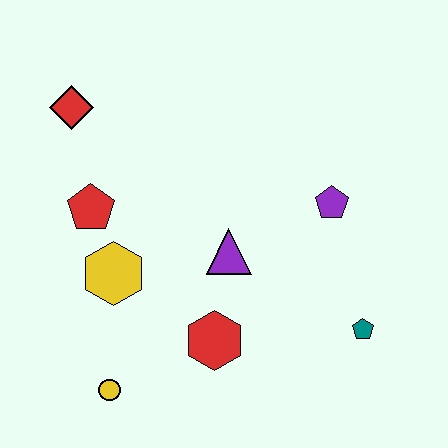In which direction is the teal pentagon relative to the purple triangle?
The teal pentagon is to the right of the purple triangle.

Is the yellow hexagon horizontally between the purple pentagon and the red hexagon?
No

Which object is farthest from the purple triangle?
The red diamond is farthest from the purple triangle.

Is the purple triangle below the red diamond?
Yes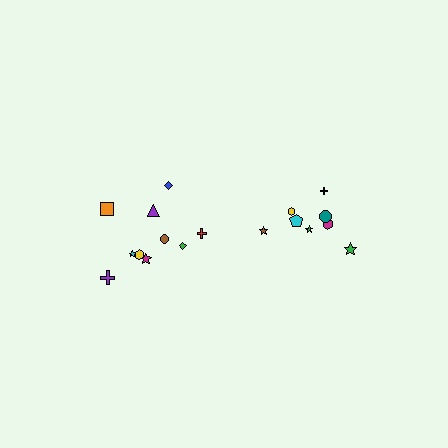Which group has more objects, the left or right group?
The left group.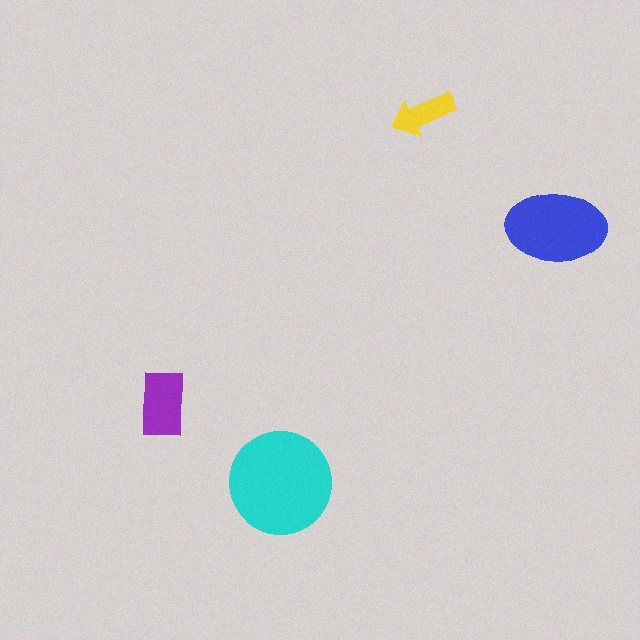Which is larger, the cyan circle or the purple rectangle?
The cyan circle.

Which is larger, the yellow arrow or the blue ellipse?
The blue ellipse.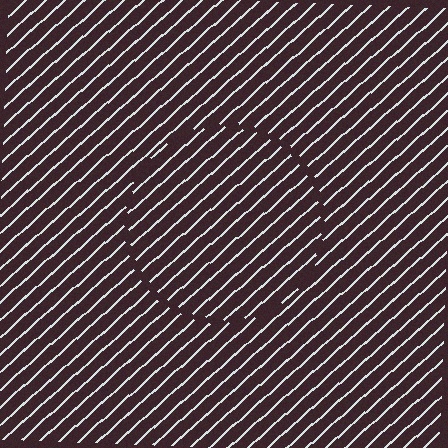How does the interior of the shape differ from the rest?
The interior of the shape contains the same grating, shifted by half a period — the contour is defined by the phase discontinuity where line-ends from the inner and outer gratings abut.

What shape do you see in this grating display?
An illusory circle. The interior of the shape contains the same grating, shifted by half a period — the contour is defined by the phase discontinuity where line-ends from the inner and outer gratings abut.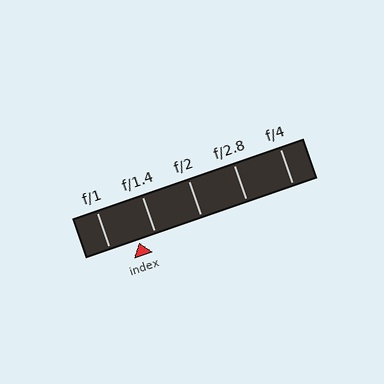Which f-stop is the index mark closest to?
The index mark is closest to f/1.4.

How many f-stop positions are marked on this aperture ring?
There are 5 f-stop positions marked.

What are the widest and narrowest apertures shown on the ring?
The widest aperture shown is f/1 and the narrowest is f/4.